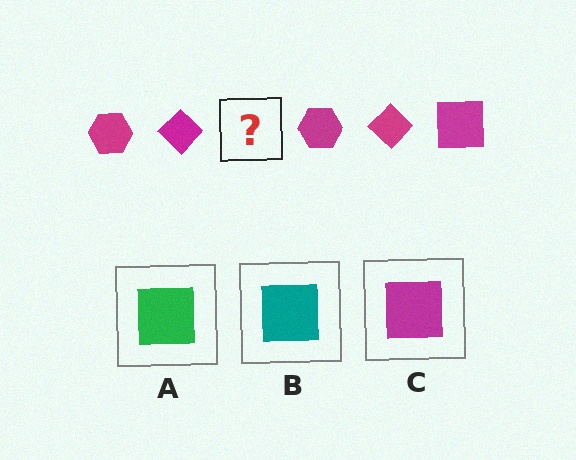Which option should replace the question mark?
Option C.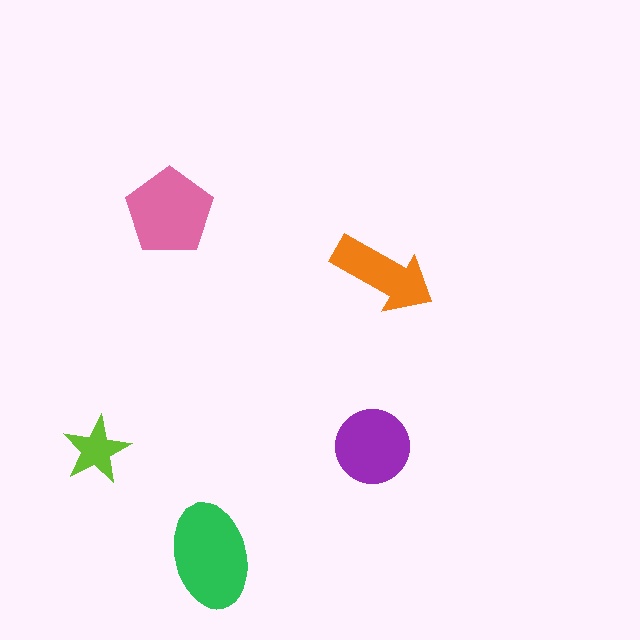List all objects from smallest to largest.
The lime star, the orange arrow, the purple circle, the pink pentagon, the green ellipse.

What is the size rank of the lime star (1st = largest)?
5th.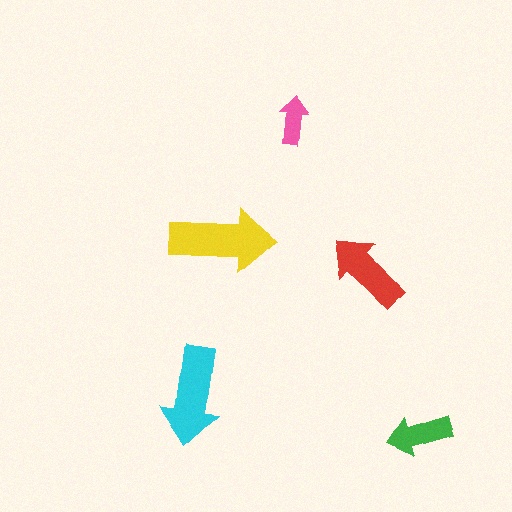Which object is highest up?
The pink arrow is topmost.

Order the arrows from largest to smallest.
the yellow one, the cyan one, the red one, the green one, the pink one.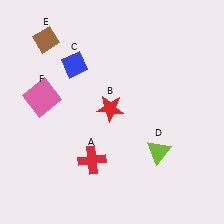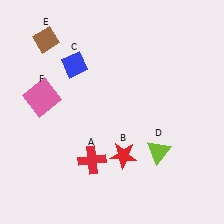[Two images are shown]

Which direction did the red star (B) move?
The red star (B) moved down.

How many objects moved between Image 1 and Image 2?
1 object moved between the two images.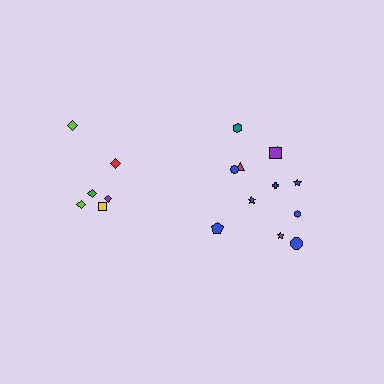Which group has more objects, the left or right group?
The right group.